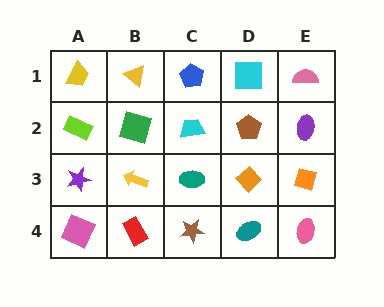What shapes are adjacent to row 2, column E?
A pink semicircle (row 1, column E), an orange diamond (row 3, column E), a brown pentagon (row 2, column D).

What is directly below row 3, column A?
A pink square.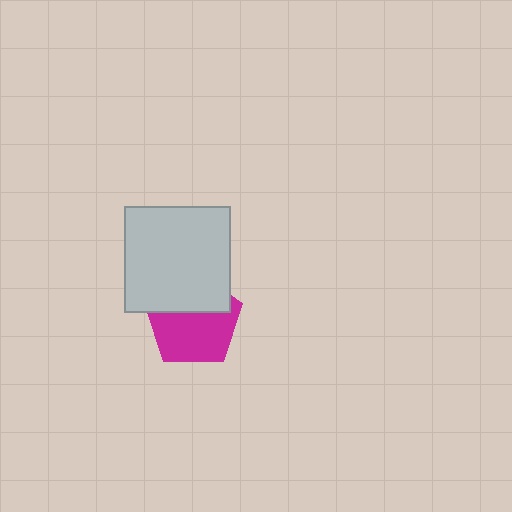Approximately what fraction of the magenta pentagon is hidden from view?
Roughly 40% of the magenta pentagon is hidden behind the light gray square.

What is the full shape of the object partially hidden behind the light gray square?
The partially hidden object is a magenta pentagon.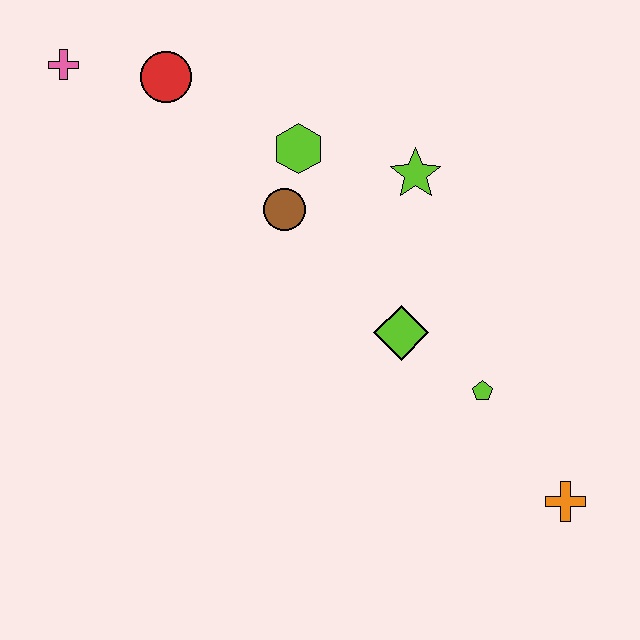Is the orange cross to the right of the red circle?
Yes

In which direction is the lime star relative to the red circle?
The lime star is to the right of the red circle.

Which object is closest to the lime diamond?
The lime pentagon is closest to the lime diamond.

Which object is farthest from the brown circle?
The orange cross is farthest from the brown circle.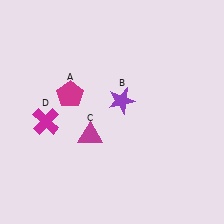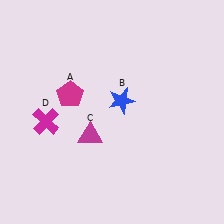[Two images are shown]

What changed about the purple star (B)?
In Image 1, B is purple. In Image 2, it changed to blue.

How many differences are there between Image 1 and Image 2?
There is 1 difference between the two images.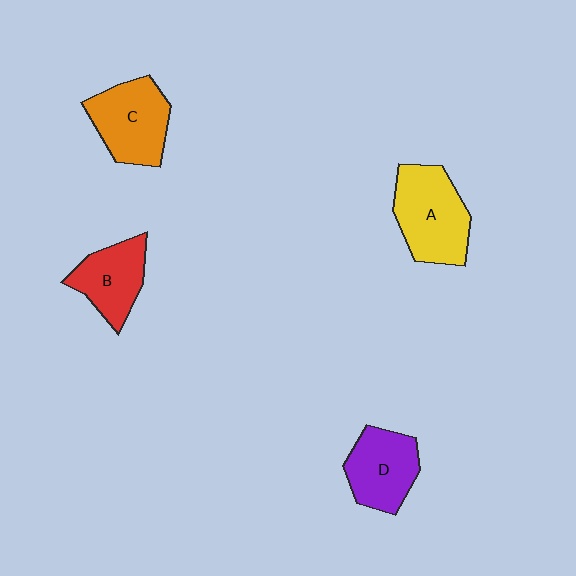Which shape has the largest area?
Shape A (yellow).